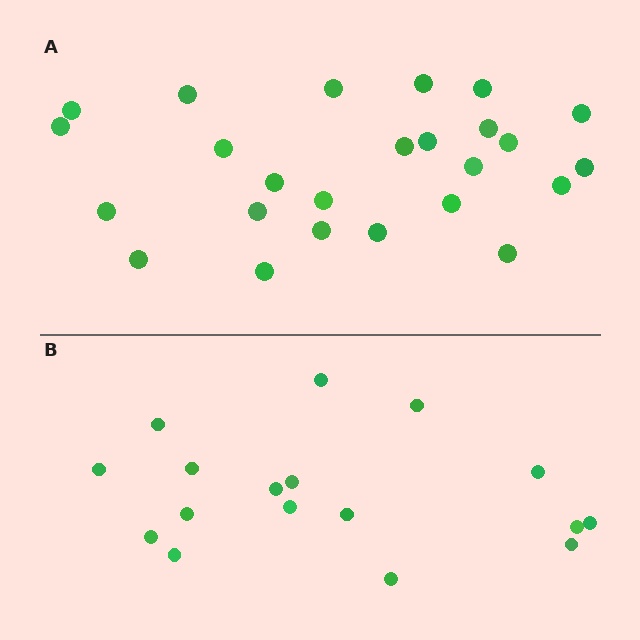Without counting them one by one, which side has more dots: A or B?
Region A (the top region) has more dots.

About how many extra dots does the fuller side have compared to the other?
Region A has roughly 8 or so more dots than region B.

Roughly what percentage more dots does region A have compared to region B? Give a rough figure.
About 45% more.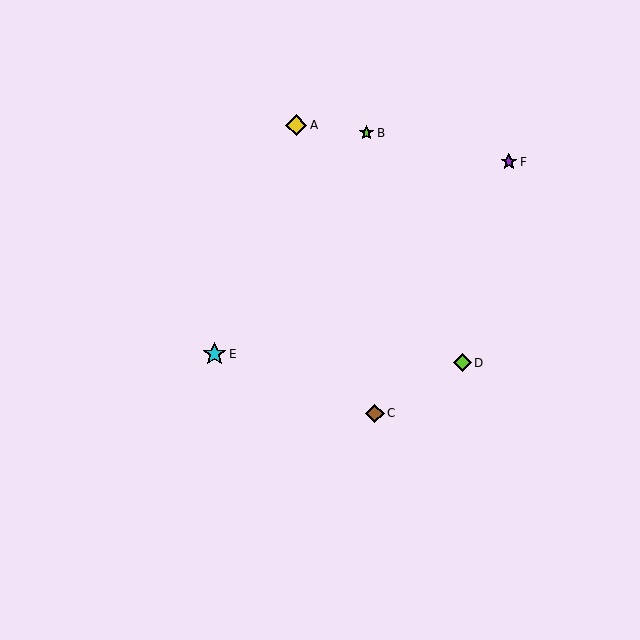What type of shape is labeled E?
Shape E is a cyan star.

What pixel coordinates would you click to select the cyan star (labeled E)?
Click at (215, 354) to select the cyan star E.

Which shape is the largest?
The cyan star (labeled E) is the largest.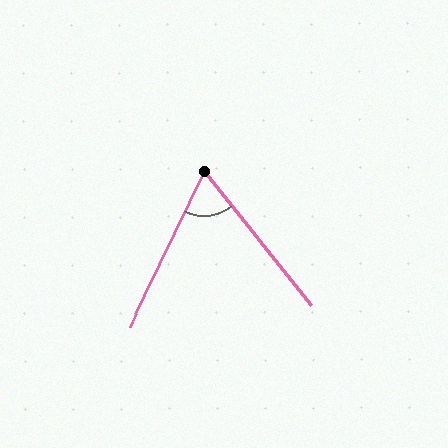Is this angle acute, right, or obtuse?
It is acute.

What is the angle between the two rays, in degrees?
Approximately 64 degrees.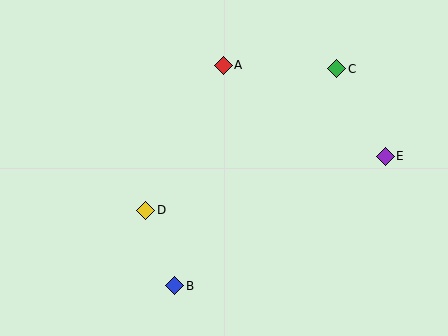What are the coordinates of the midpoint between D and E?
The midpoint between D and E is at (266, 183).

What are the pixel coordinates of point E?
Point E is at (385, 156).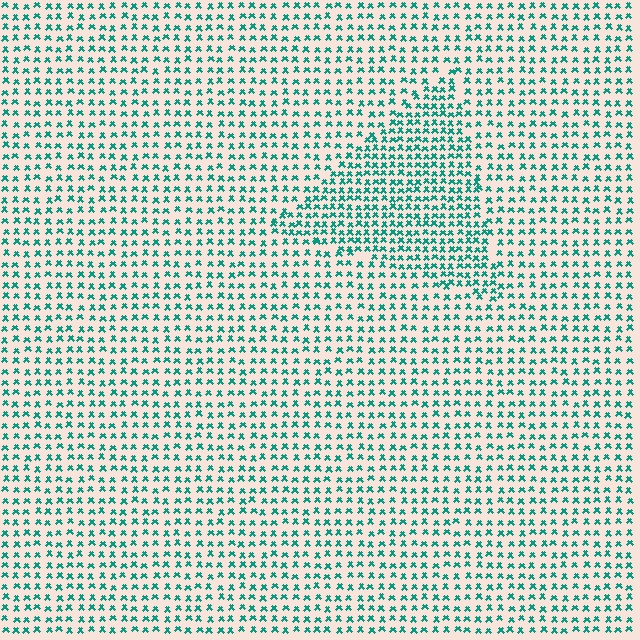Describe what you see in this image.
The image contains small teal elements arranged at two different densities. A triangle-shaped region is visible where the elements are more densely packed than the surrounding area.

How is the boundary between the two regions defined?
The boundary is defined by a change in element density (approximately 1.6x ratio). All elements are the same color, size, and shape.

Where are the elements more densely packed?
The elements are more densely packed inside the triangle boundary.